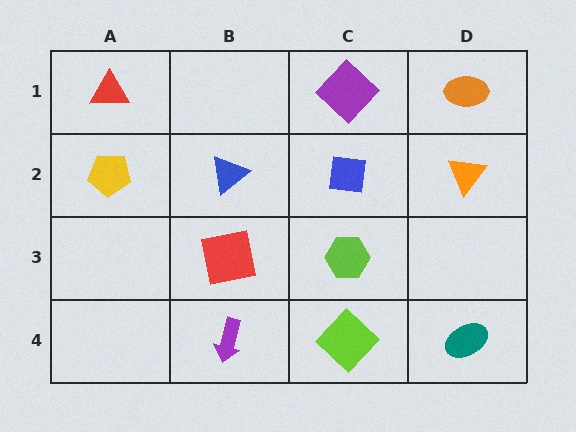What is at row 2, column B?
A blue triangle.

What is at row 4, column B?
A purple arrow.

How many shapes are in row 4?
3 shapes.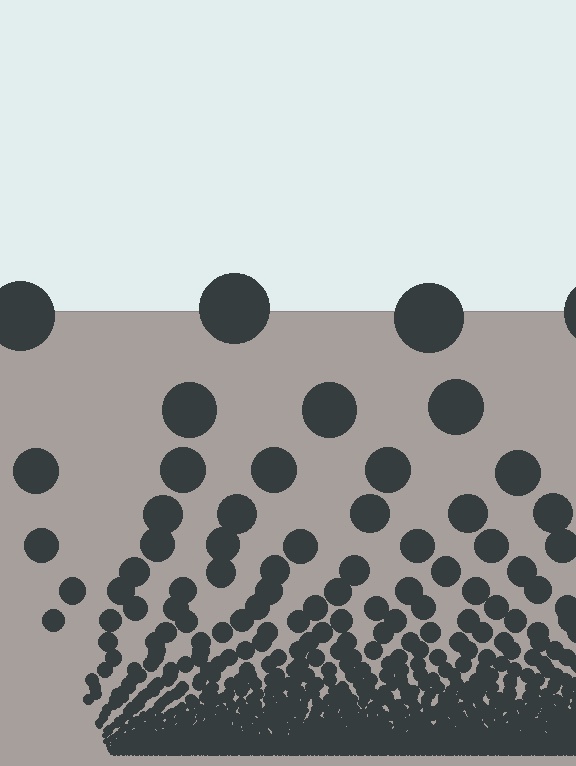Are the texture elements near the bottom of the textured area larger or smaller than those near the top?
Smaller. The gradient is inverted — elements near the bottom are smaller and denser.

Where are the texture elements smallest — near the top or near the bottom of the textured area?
Near the bottom.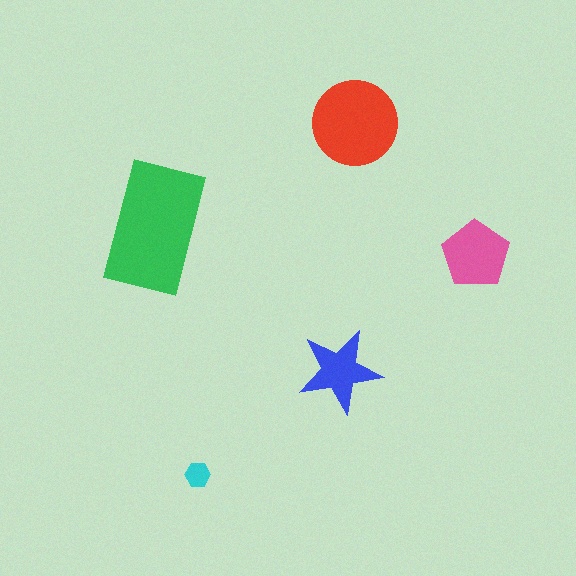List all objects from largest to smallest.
The green rectangle, the red circle, the pink pentagon, the blue star, the cyan hexagon.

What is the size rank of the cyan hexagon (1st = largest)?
5th.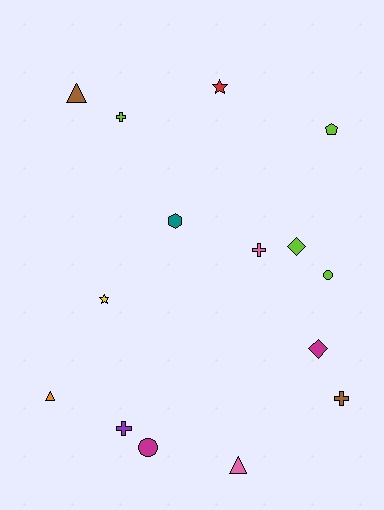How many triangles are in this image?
There are 3 triangles.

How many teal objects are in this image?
There is 1 teal object.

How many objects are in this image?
There are 15 objects.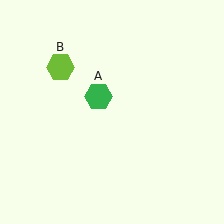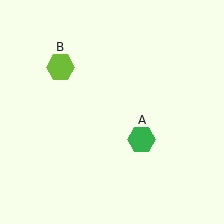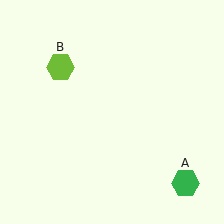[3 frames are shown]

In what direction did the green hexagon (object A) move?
The green hexagon (object A) moved down and to the right.